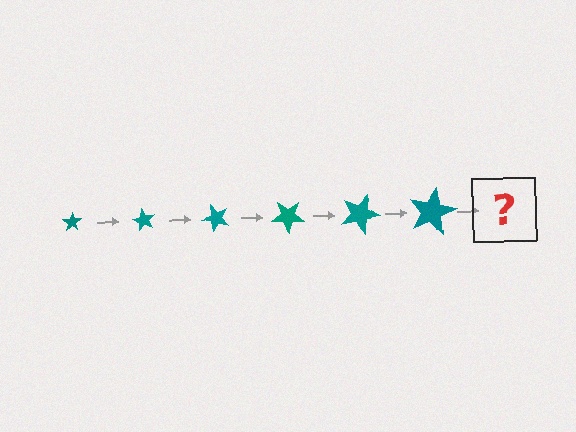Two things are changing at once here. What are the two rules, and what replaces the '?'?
The two rules are that the star grows larger each step and it rotates 60 degrees each step. The '?' should be a star, larger than the previous one and rotated 360 degrees from the start.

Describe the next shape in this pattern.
It should be a star, larger than the previous one and rotated 360 degrees from the start.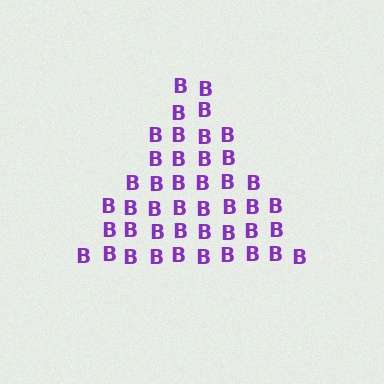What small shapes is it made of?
It is made of small letter B's.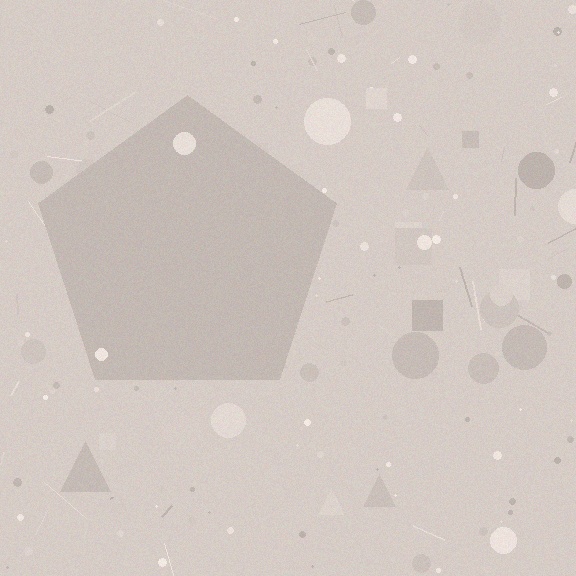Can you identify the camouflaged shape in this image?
The camouflaged shape is a pentagon.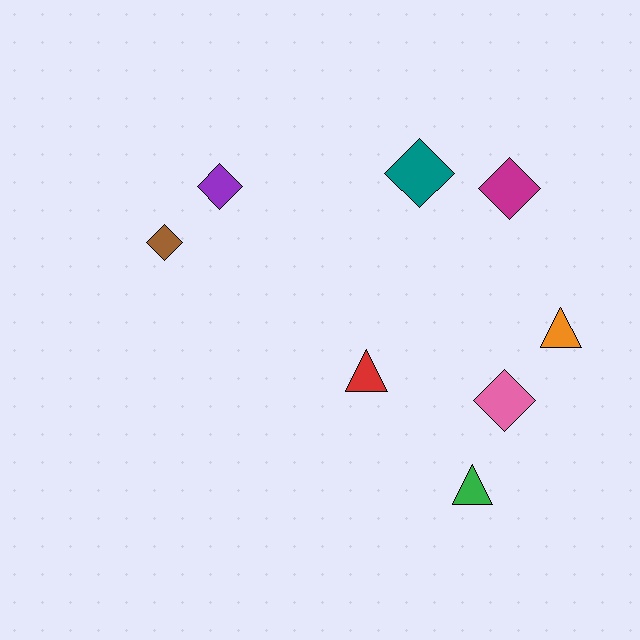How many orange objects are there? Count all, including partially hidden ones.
There is 1 orange object.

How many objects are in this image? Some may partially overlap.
There are 8 objects.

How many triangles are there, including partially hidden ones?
There are 3 triangles.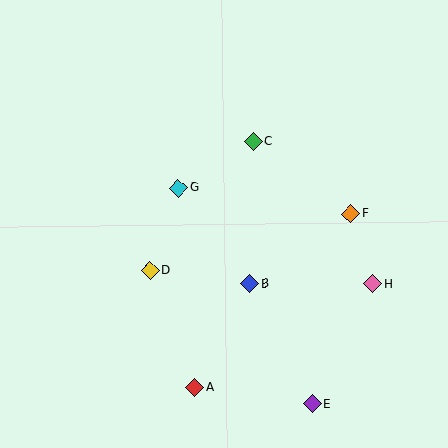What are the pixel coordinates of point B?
Point B is at (249, 283).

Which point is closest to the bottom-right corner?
Point E is closest to the bottom-right corner.